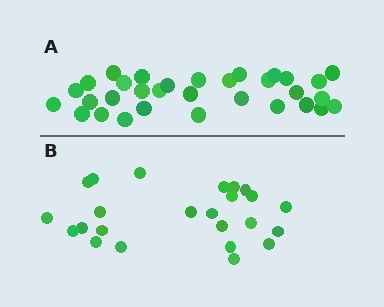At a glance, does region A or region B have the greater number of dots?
Region A (the top region) has more dots.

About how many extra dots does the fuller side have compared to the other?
Region A has roughly 8 or so more dots than region B.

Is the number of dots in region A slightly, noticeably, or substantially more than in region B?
Region A has noticeably more, but not dramatically so. The ratio is roughly 1.3 to 1.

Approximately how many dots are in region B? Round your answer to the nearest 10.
About 20 dots. (The exact count is 24, which rounds to 20.)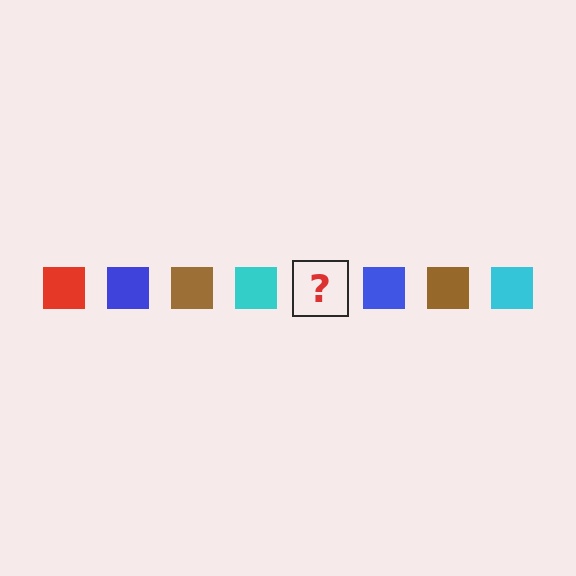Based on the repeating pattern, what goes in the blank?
The blank should be a red square.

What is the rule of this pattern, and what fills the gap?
The rule is that the pattern cycles through red, blue, brown, cyan squares. The gap should be filled with a red square.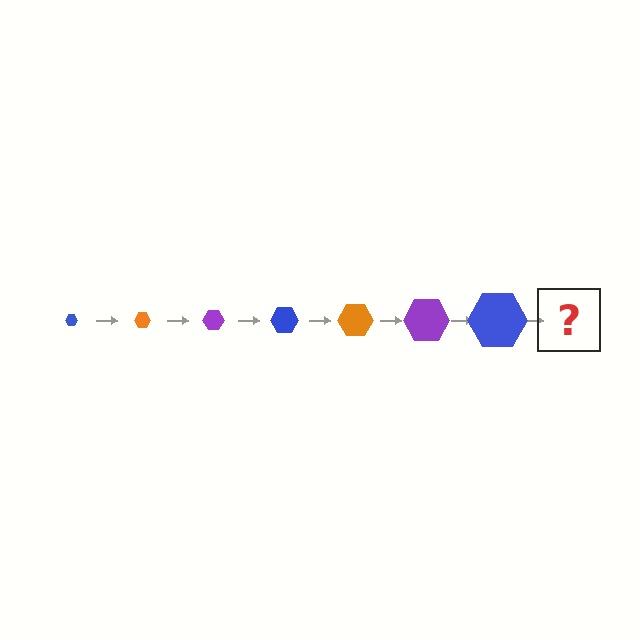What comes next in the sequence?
The next element should be an orange hexagon, larger than the previous one.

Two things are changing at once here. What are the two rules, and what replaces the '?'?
The two rules are that the hexagon grows larger each step and the color cycles through blue, orange, and purple. The '?' should be an orange hexagon, larger than the previous one.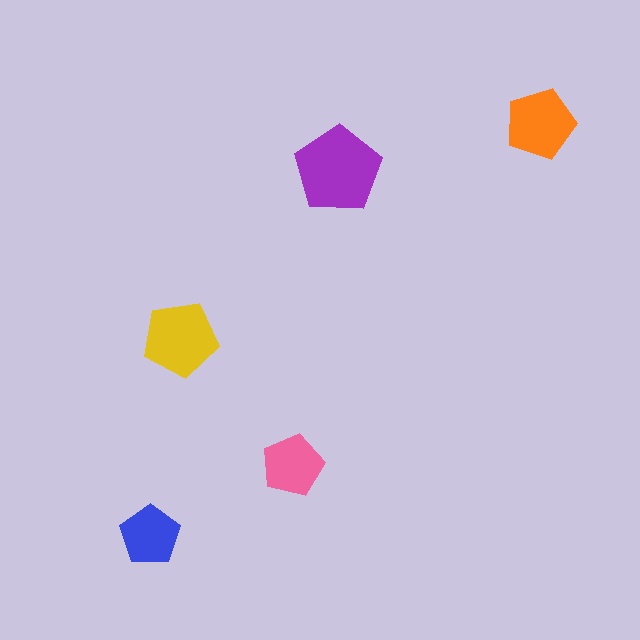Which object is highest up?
The orange pentagon is topmost.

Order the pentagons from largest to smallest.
the purple one, the yellow one, the orange one, the pink one, the blue one.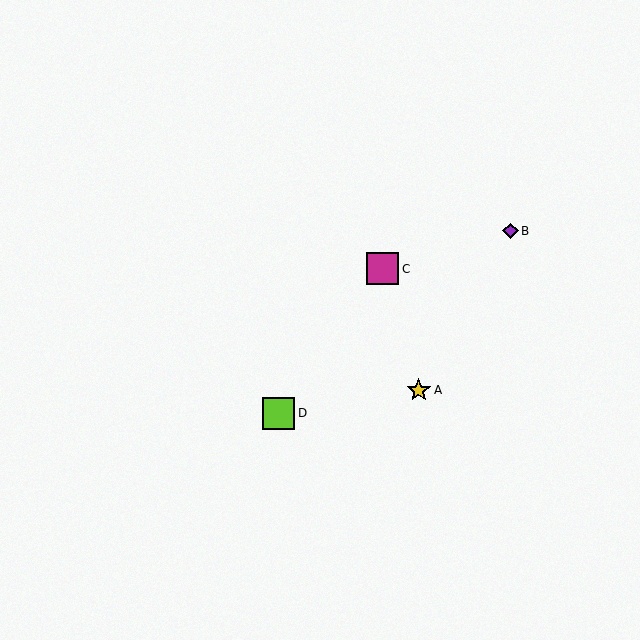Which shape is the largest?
The lime square (labeled D) is the largest.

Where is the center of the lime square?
The center of the lime square is at (278, 413).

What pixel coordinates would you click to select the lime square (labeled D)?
Click at (278, 413) to select the lime square D.